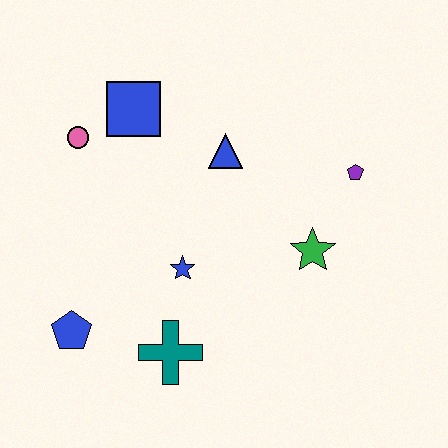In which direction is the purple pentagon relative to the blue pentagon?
The purple pentagon is to the right of the blue pentagon.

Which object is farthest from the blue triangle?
The blue pentagon is farthest from the blue triangle.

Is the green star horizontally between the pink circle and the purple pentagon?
Yes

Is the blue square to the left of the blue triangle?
Yes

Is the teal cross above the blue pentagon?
No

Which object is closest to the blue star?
The teal cross is closest to the blue star.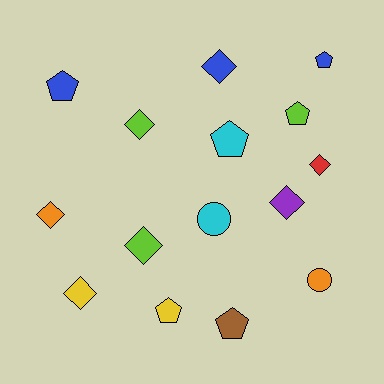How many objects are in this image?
There are 15 objects.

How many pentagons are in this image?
There are 6 pentagons.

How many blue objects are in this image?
There are 3 blue objects.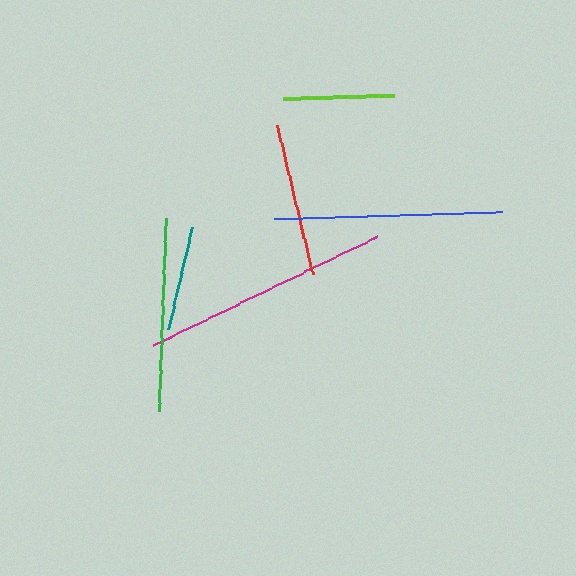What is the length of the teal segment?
The teal segment is approximately 104 pixels long.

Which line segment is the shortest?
The teal line is the shortest at approximately 104 pixels.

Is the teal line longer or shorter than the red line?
The red line is longer than the teal line.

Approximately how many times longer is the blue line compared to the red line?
The blue line is approximately 1.5 times the length of the red line.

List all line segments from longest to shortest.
From longest to shortest: magenta, blue, green, red, lime, teal.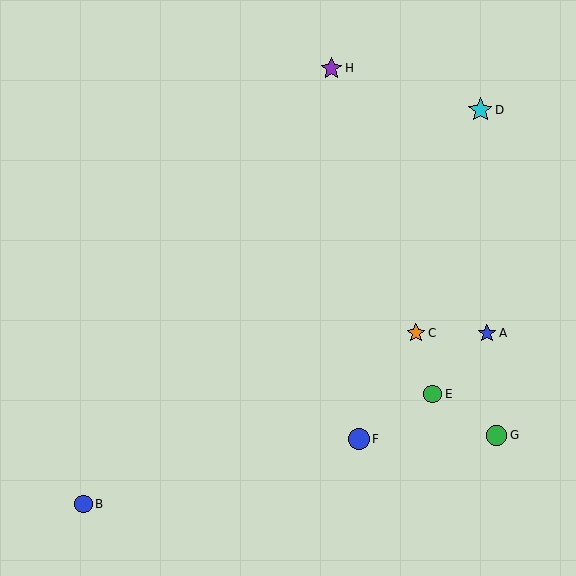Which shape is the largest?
The cyan star (labeled D) is the largest.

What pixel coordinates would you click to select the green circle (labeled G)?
Click at (497, 435) to select the green circle G.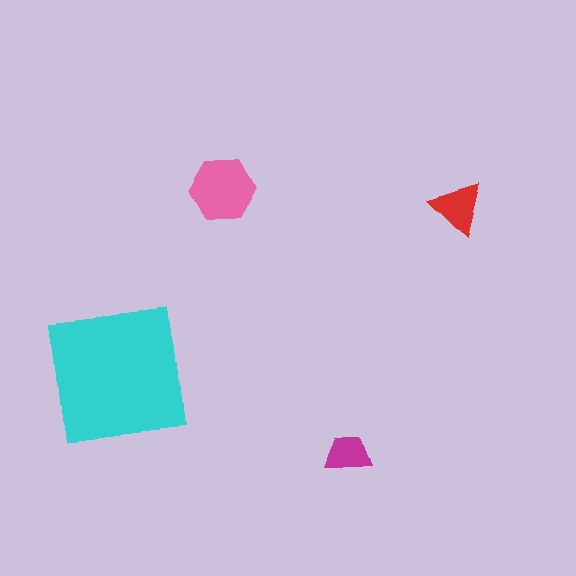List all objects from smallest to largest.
The magenta trapezoid, the red triangle, the pink hexagon, the cyan square.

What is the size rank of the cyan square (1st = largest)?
1st.